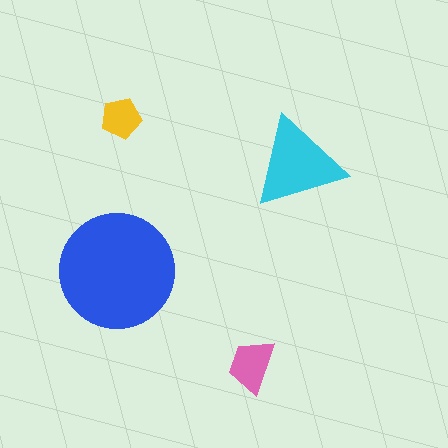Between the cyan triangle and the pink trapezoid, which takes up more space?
The cyan triangle.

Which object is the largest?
The blue circle.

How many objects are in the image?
There are 4 objects in the image.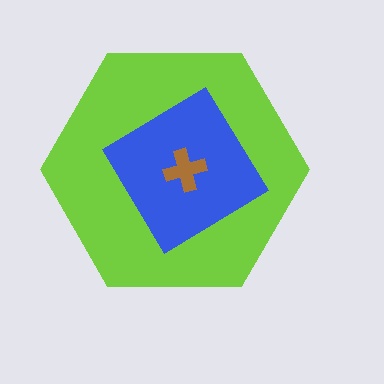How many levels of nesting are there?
3.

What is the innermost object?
The brown cross.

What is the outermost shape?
The lime hexagon.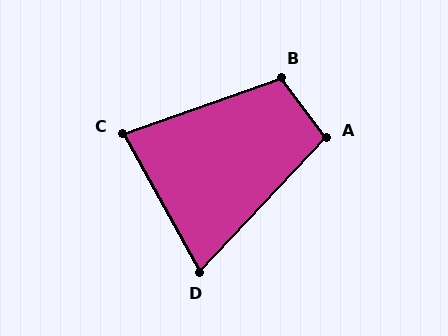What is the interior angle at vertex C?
Approximately 80 degrees (acute).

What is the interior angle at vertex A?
Approximately 100 degrees (obtuse).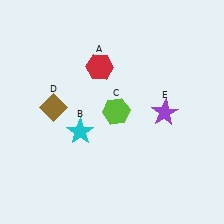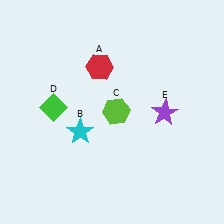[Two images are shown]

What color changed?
The diamond (D) changed from brown in Image 1 to green in Image 2.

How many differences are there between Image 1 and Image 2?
There is 1 difference between the two images.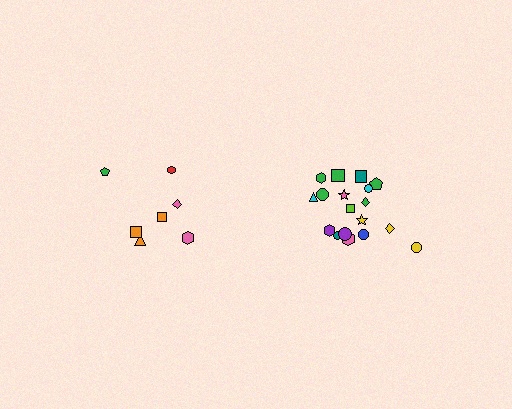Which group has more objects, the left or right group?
The right group.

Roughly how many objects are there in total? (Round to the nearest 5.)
Roughly 25 objects in total.